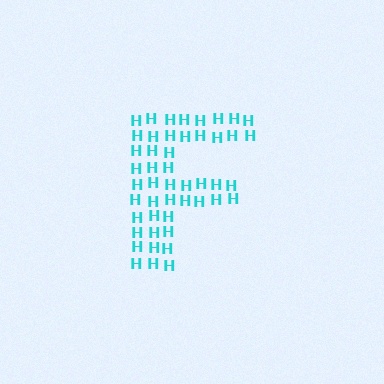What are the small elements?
The small elements are letter H's.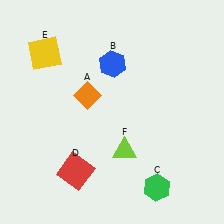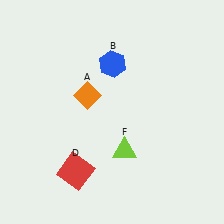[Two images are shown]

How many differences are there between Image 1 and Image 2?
There are 2 differences between the two images.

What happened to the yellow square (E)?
The yellow square (E) was removed in Image 2. It was in the top-left area of Image 1.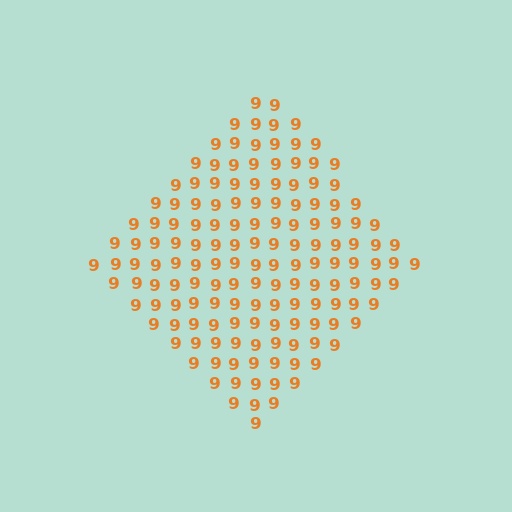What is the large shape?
The large shape is a diamond.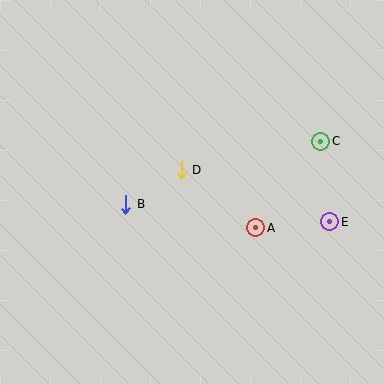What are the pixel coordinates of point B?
Point B is at (126, 204).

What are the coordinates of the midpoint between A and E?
The midpoint between A and E is at (293, 225).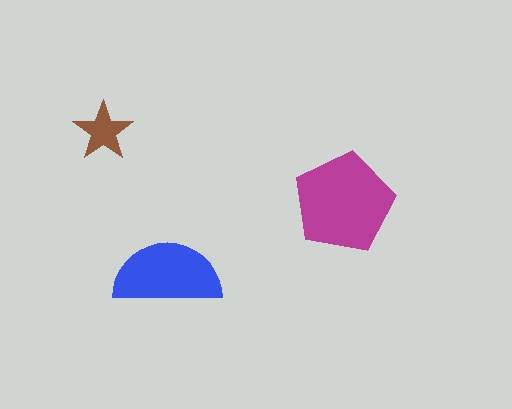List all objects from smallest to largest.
The brown star, the blue semicircle, the magenta pentagon.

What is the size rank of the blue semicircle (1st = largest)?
2nd.